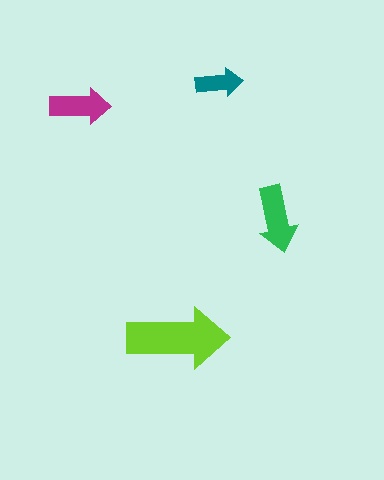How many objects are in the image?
There are 4 objects in the image.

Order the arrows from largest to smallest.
the lime one, the green one, the magenta one, the teal one.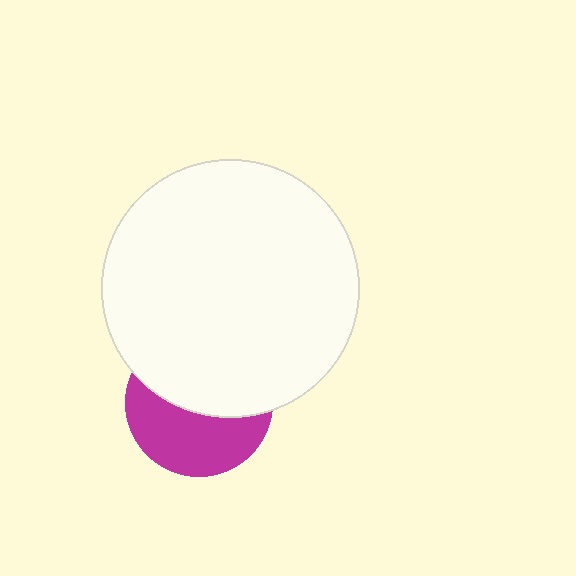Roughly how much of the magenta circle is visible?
About half of it is visible (roughly 47%).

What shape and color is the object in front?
The object in front is a white circle.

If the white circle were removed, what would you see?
You would see the complete magenta circle.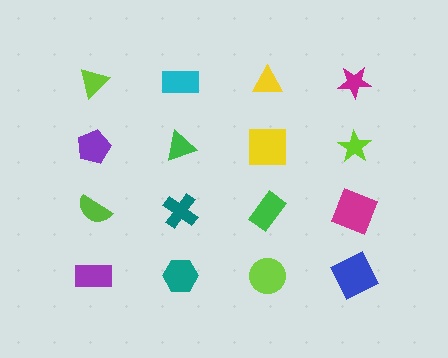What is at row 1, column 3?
A yellow triangle.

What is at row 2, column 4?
A lime star.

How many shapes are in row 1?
4 shapes.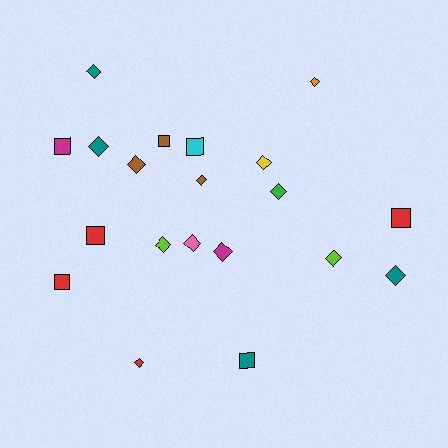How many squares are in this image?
There are 7 squares.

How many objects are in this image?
There are 20 objects.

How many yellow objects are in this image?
There is 1 yellow object.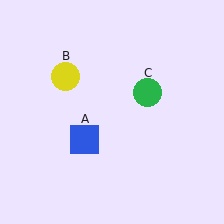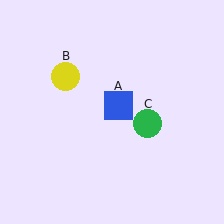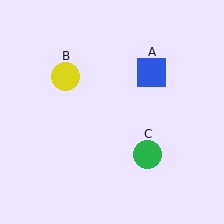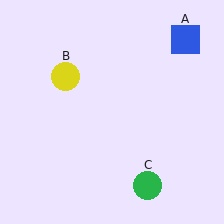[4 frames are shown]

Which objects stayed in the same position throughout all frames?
Yellow circle (object B) remained stationary.